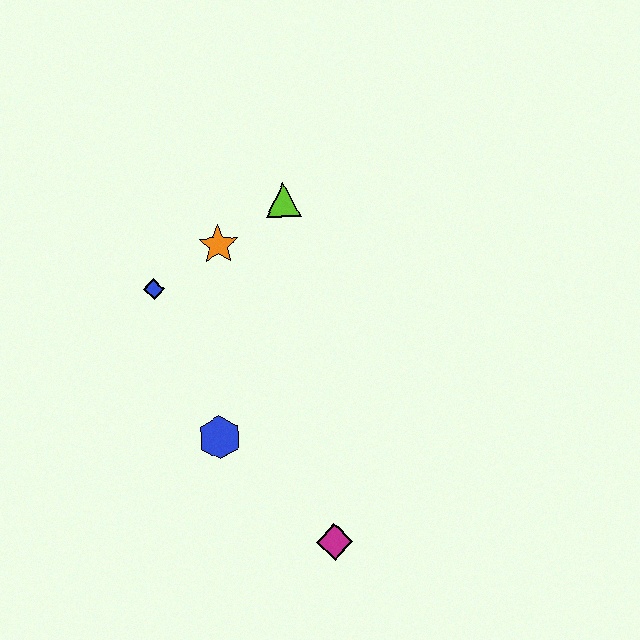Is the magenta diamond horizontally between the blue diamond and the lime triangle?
No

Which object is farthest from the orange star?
The magenta diamond is farthest from the orange star.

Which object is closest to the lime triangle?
The orange star is closest to the lime triangle.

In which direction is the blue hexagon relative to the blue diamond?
The blue hexagon is below the blue diamond.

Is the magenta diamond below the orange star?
Yes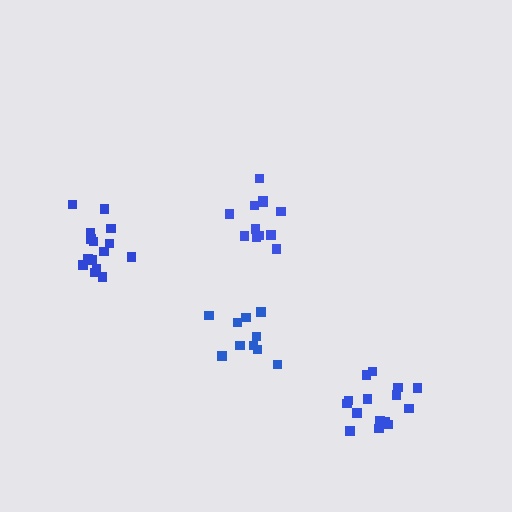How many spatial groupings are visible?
There are 4 spatial groupings.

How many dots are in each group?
Group 1: 10 dots, Group 2: 15 dots, Group 3: 12 dots, Group 4: 15 dots (52 total).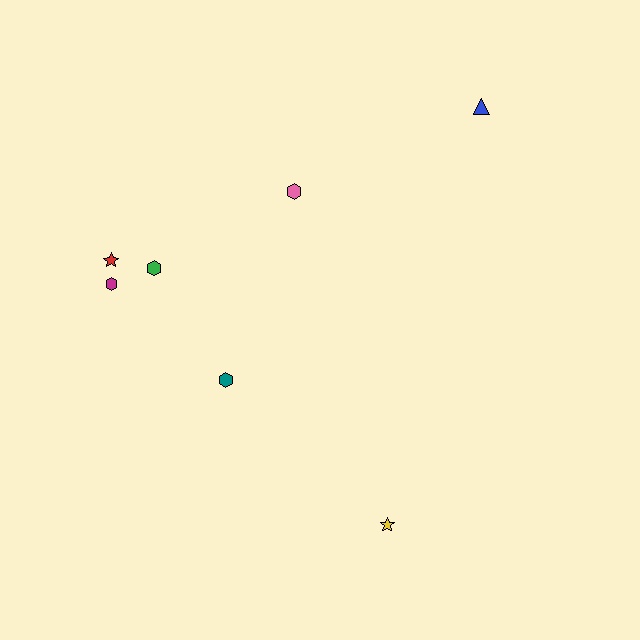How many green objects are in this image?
There is 1 green object.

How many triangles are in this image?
There is 1 triangle.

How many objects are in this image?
There are 7 objects.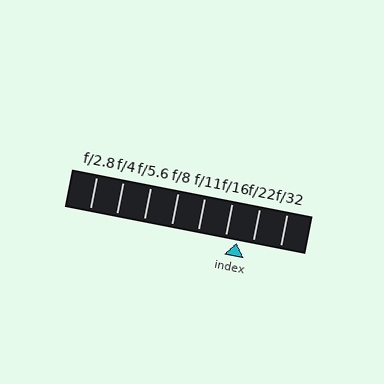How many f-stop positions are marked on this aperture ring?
There are 8 f-stop positions marked.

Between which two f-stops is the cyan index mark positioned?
The index mark is between f/16 and f/22.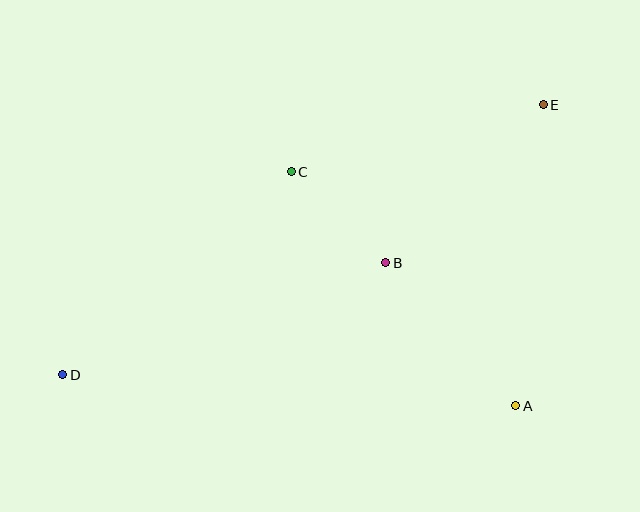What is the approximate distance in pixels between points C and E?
The distance between C and E is approximately 261 pixels.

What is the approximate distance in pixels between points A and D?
The distance between A and D is approximately 454 pixels.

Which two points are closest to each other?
Points B and C are closest to each other.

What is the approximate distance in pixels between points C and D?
The distance between C and D is approximately 306 pixels.